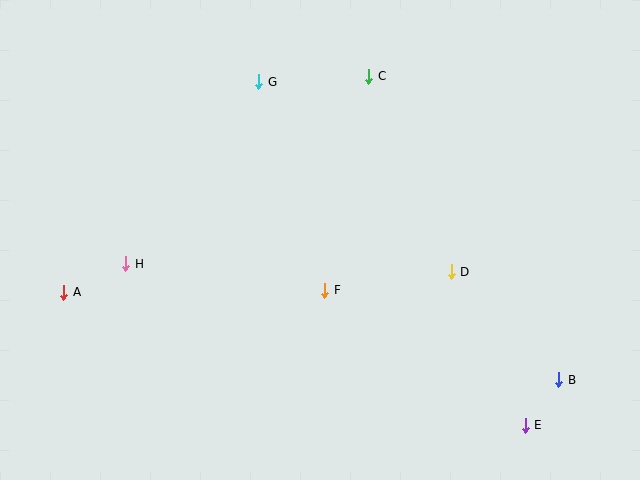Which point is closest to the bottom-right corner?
Point E is closest to the bottom-right corner.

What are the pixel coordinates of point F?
Point F is at (325, 290).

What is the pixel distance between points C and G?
The distance between C and G is 110 pixels.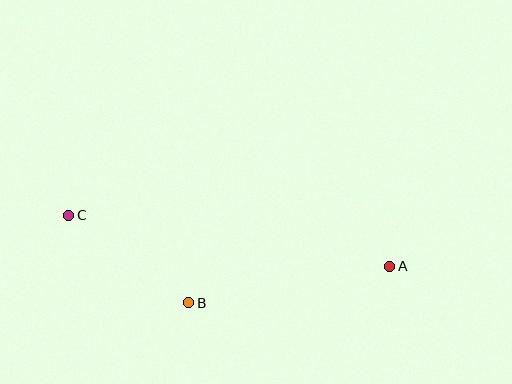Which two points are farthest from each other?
Points A and C are farthest from each other.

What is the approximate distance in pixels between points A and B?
The distance between A and B is approximately 205 pixels.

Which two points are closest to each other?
Points B and C are closest to each other.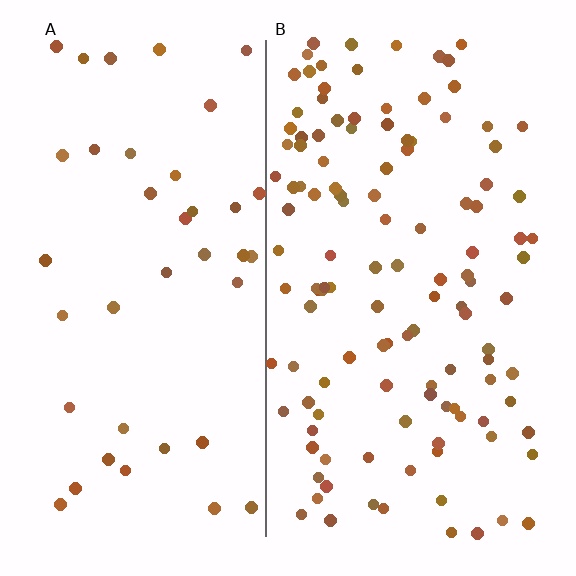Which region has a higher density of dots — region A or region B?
B (the right).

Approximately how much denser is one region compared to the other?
Approximately 3.0× — region B over region A.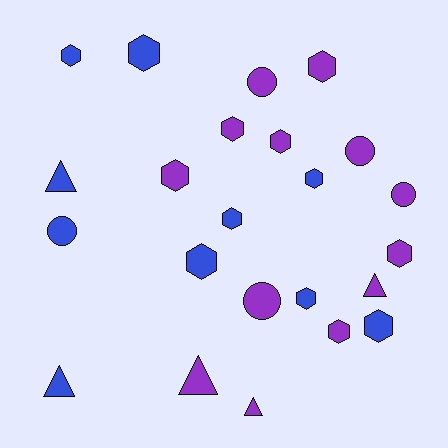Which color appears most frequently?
Purple, with 13 objects.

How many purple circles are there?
There are 4 purple circles.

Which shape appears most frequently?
Hexagon, with 13 objects.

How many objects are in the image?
There are 23 objects.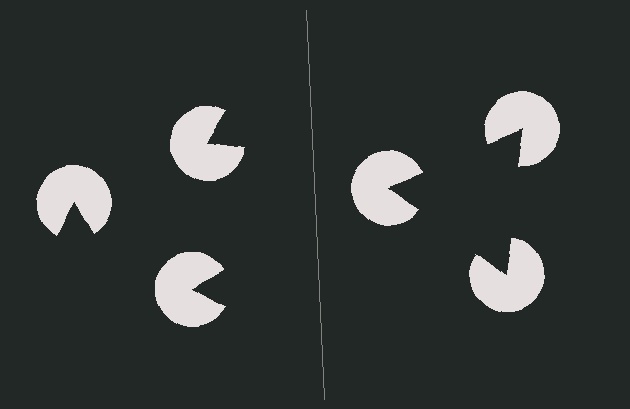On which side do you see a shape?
An illusory triangle appears on the right side. On the left side the wedge cuts are rotated, so no coherent shape forms.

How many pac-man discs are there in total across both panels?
6 — 3 on each side.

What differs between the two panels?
The pac-man discs are positioned identically on both sides; only the wedge orientations differ. On the right they align to a triangle; on the left they are misaligned.